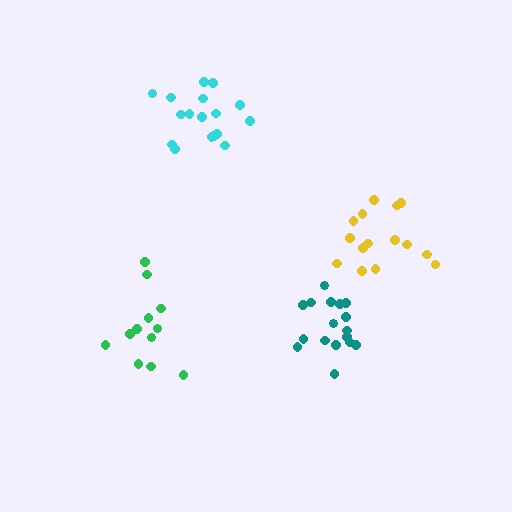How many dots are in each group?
Group 1: 17 dots, Group 2: 12 dots, Group 3: 17 dots, Group 4: 15 dots (61 total).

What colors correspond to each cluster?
The clusters are colored: cyan, green, teal, yellow.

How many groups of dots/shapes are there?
There are 4 groups.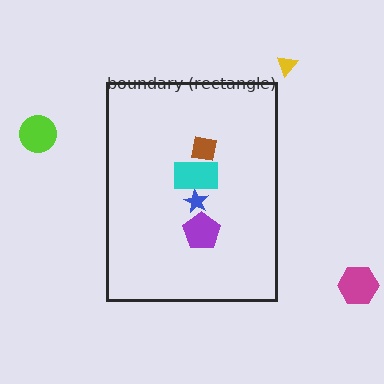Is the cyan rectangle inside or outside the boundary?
Inside.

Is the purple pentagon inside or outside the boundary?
Inside.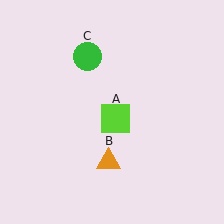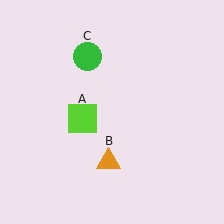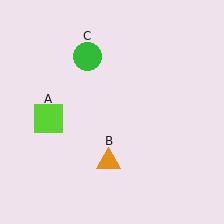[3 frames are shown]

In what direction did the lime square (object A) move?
The lime square (object A) moved left.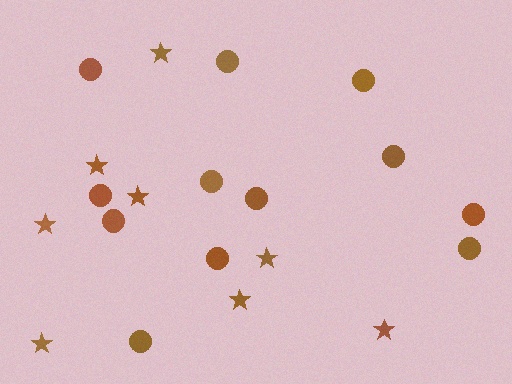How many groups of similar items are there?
There are 2 groups: one group of stars (8) and one group of circles (12).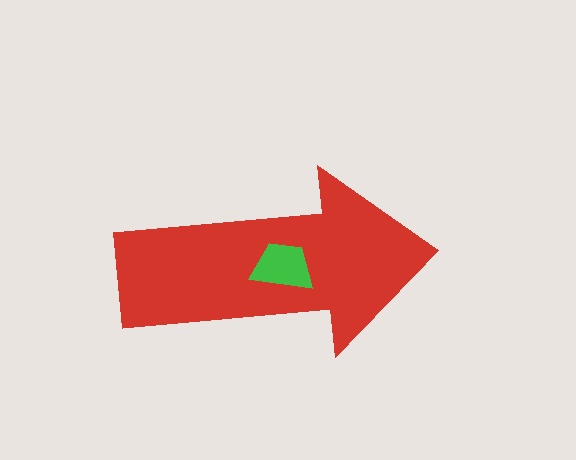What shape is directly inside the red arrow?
The green trapezoid.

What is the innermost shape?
The green trapezoid.